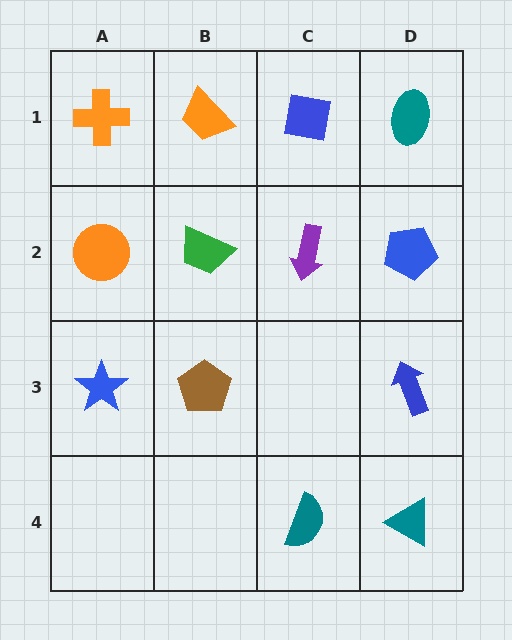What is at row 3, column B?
A brown pentagon.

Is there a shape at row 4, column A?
No, that cell is empty.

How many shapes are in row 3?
3 shapes.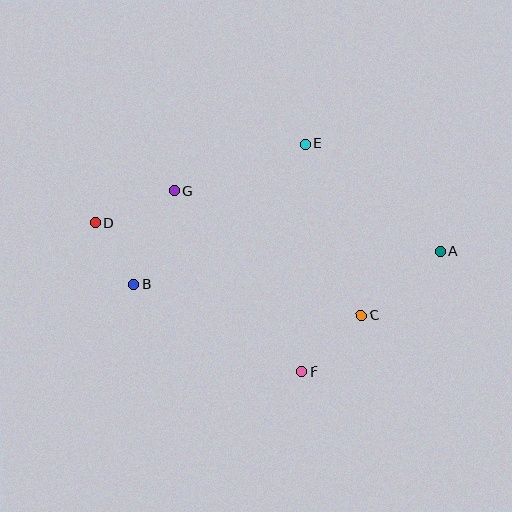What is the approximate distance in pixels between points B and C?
The distance between B and C is approximately 229 pixels.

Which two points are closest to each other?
Points B and D are closest to each other.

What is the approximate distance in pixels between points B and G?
The distance between B and G is approximately 102 pixels.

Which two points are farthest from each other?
Points A and D are farthest from each other.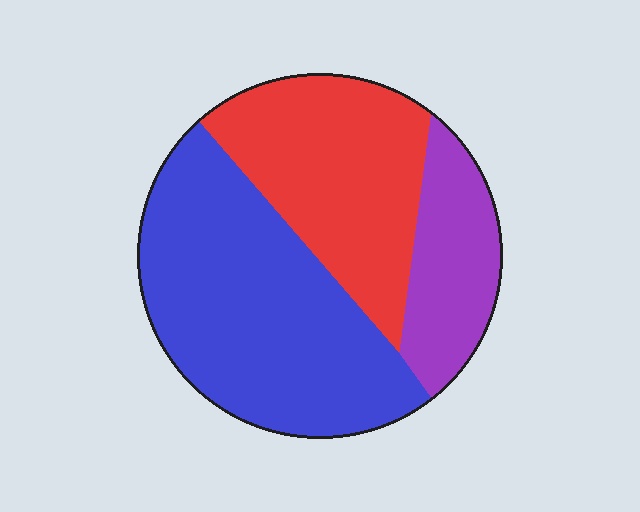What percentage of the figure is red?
Red covers roughly 35% of the figure.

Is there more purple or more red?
Red.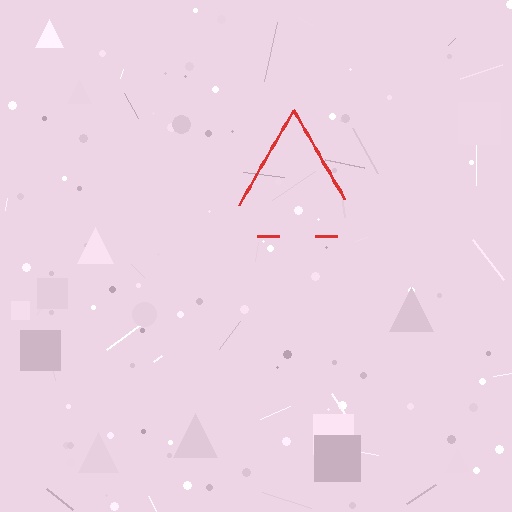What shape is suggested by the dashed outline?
The dashed outline suggests a triangle.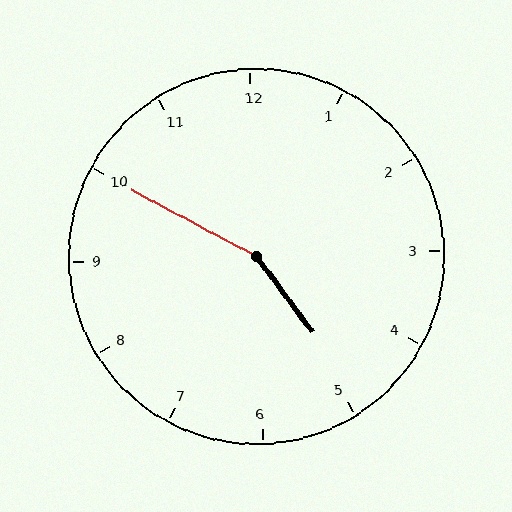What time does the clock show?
4:50.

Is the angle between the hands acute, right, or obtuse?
It is obtuse.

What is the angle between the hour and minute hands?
Approximately 155 degrees.